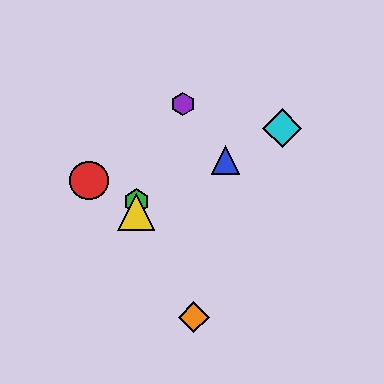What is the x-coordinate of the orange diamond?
The orange diamond is at x≈194.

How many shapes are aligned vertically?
2 shapes (the green hexagon, the yellow triangle) are aligned vertically.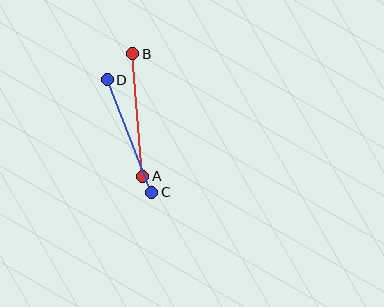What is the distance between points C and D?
The distance is approximately 121 pixels.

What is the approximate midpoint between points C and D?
The midpoint is at approximately (129, 136) pixels.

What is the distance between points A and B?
The distance is approximately 123 pixels.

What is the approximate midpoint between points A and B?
The midpoint is at approximately (138, 115) pixels.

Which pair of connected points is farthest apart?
Points A and B are farthest apart.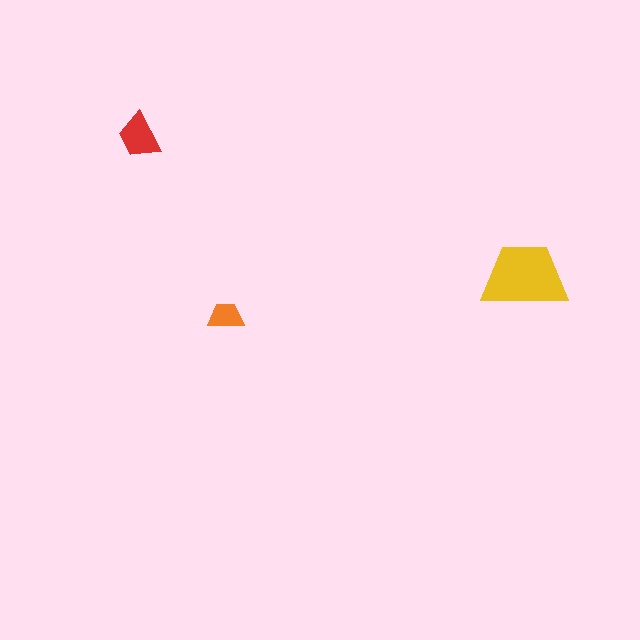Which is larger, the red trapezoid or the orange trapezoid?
The red one.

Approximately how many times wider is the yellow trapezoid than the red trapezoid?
About 2 times wider.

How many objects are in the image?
There are 3 objects in the image.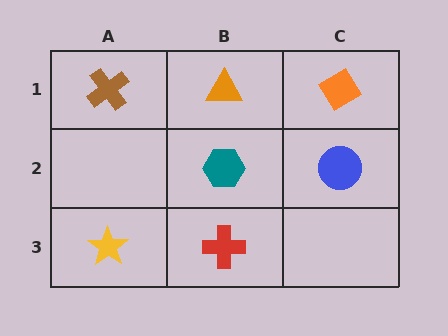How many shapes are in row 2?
2 shapes.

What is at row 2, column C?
A blue circle.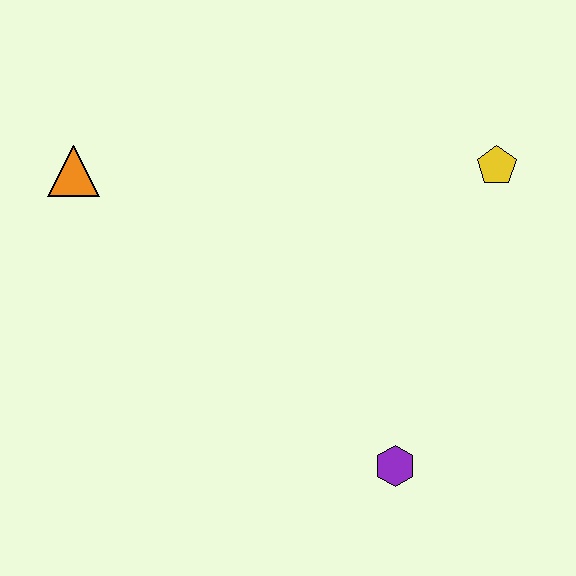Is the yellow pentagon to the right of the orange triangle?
Yes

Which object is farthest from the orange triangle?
The purple hexagon is farthest from the orange triangle.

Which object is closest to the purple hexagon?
The yellow pentagon is closest to the purple hexagon.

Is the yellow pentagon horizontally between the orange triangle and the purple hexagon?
No